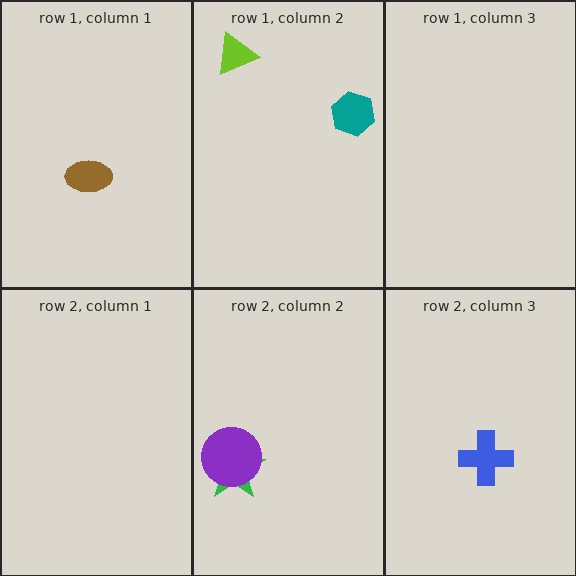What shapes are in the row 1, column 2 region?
The teal hexagon, the lime triangle.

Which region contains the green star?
The row 2, column 2 region.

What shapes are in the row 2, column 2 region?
The green star, the purple circle.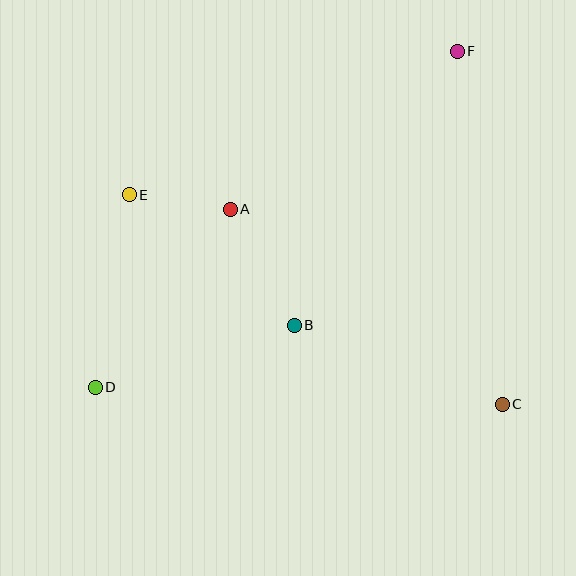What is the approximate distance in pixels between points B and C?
The distance between B and C is approximately 222 pixels.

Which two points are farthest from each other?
Points D and F are farthest from each other.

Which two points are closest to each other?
Points A and E are closest to each other.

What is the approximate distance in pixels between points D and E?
The distance between D and E is approximately 195 pixels.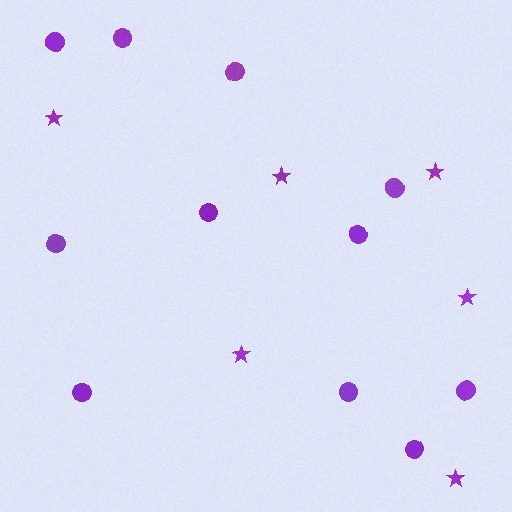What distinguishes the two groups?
There are 2 groups: one group of stars (6) and one group of circles (11).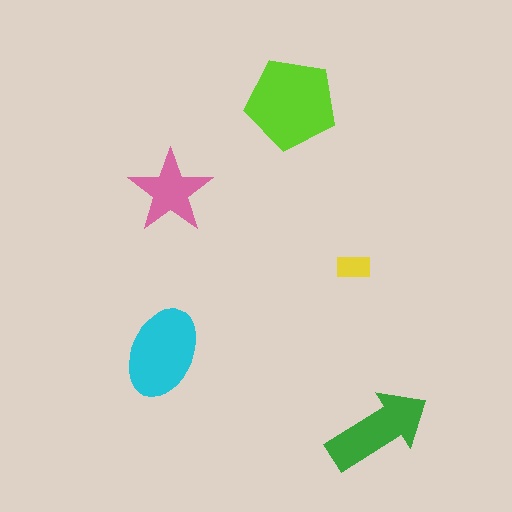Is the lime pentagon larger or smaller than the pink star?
Larger.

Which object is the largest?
The lime pentagon.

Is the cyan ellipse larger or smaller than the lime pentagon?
Smaller.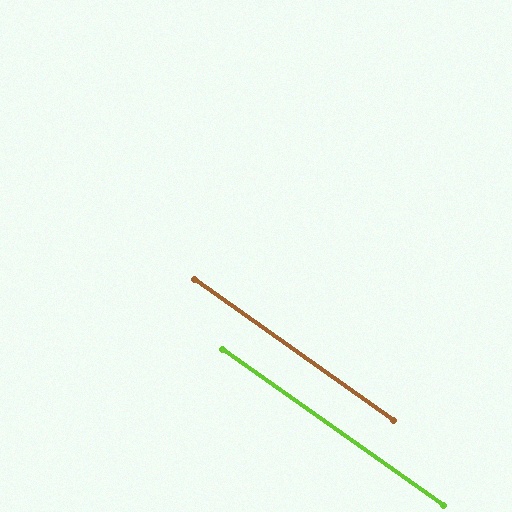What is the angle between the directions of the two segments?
Approximately 0 degrees.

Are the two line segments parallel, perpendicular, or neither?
Parallel — their directions differ by only 0.2°.